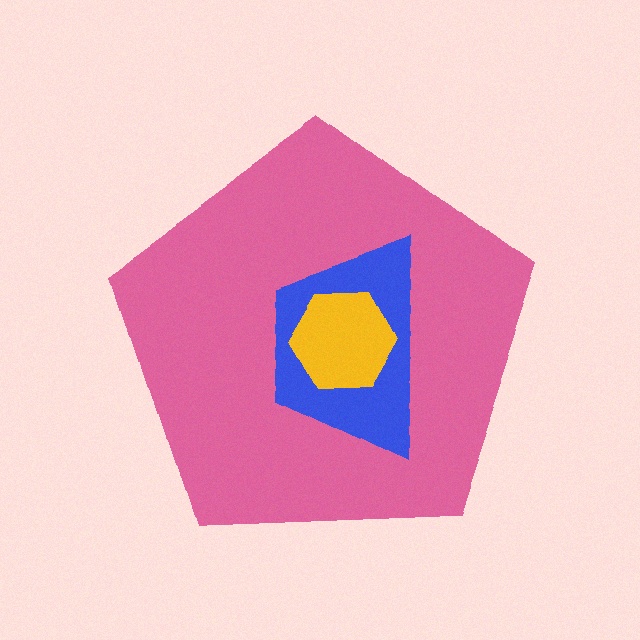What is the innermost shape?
The yellow hexagon.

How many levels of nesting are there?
3.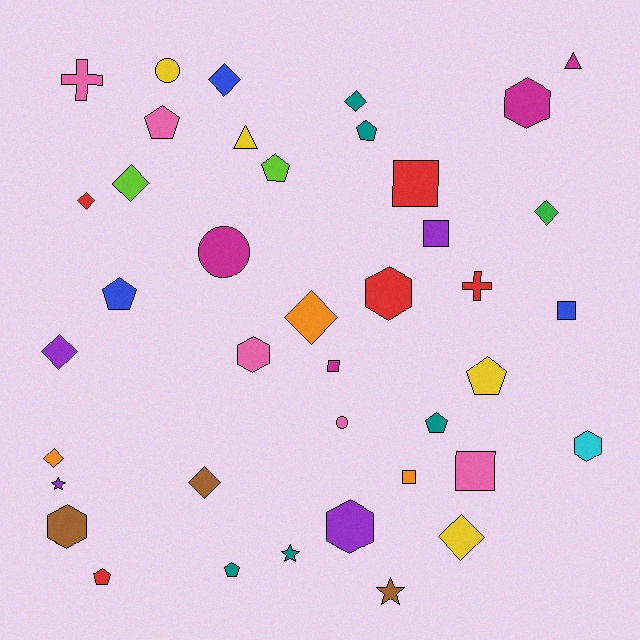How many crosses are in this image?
There are 2 crosses.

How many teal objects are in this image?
There are 5 teal objects.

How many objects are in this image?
There are 40 objects.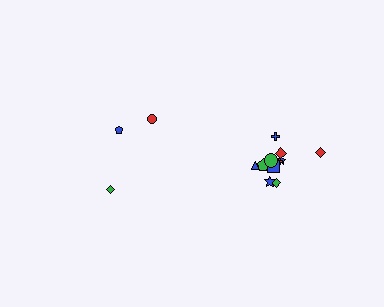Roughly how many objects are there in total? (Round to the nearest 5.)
Roughly 15 objects in total.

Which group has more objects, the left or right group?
The right group.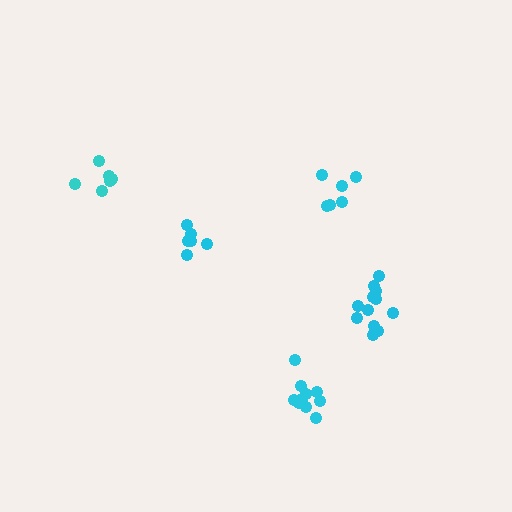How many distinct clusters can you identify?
There are 5 distinct clusters.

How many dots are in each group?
Group 1: 11 dots, Group 2: 6 dots, Group 3: 6 dots, Group 4: 6 dots, Group 5: 12 dots (41 total).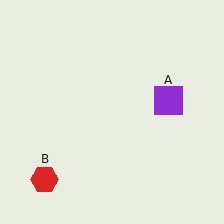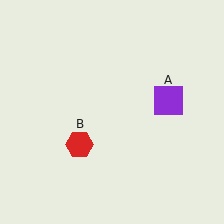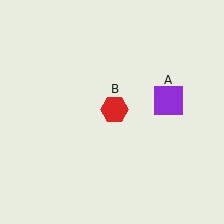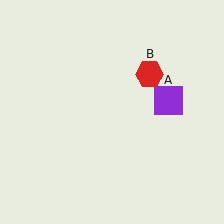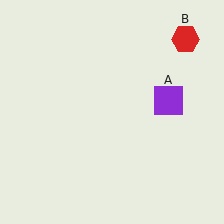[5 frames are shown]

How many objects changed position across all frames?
1 object changed position: red hexagon (object B).